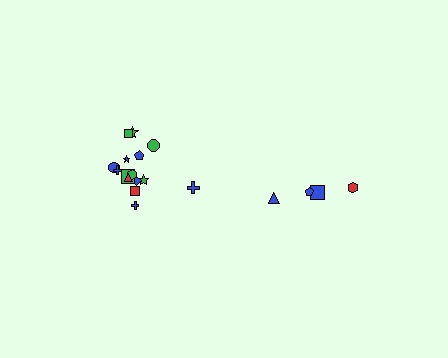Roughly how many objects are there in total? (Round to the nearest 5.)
Roughly 20 objects in total.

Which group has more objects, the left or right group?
The left group.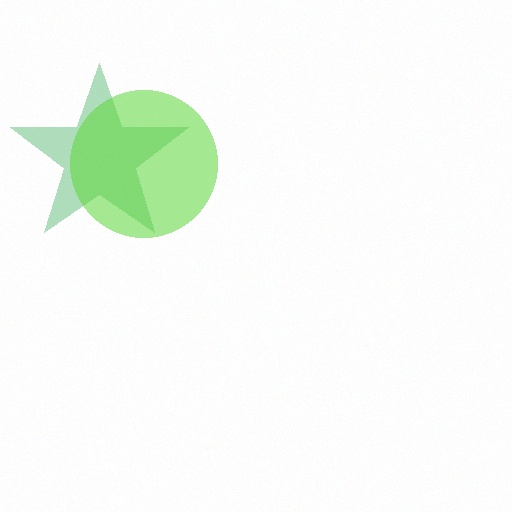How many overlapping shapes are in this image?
There are 2 overlapping shapes in the image.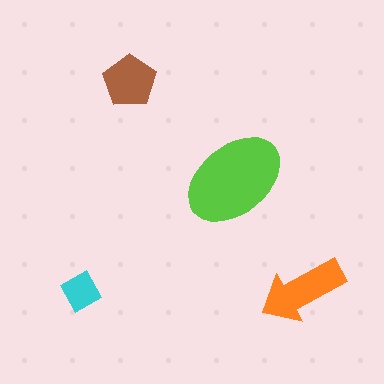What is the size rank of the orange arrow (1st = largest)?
2nd.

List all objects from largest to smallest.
The lime ellipse, the orange arrow, the brown pentagon, the cyan diamond.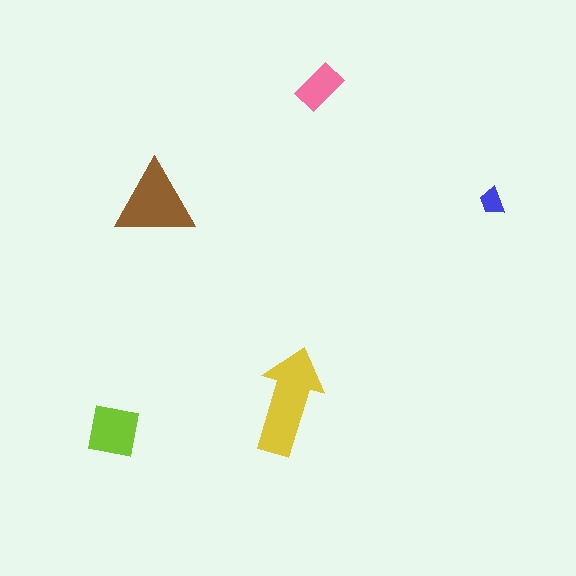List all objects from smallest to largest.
The blue trapezoid, the pink rectangle, the lime square, the brown triangle, the yellow arrow.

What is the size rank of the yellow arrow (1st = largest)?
1st.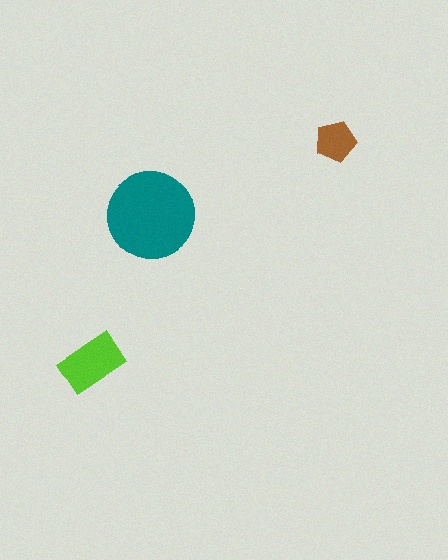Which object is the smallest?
The brown pentagon.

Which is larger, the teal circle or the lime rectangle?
The teal circle.